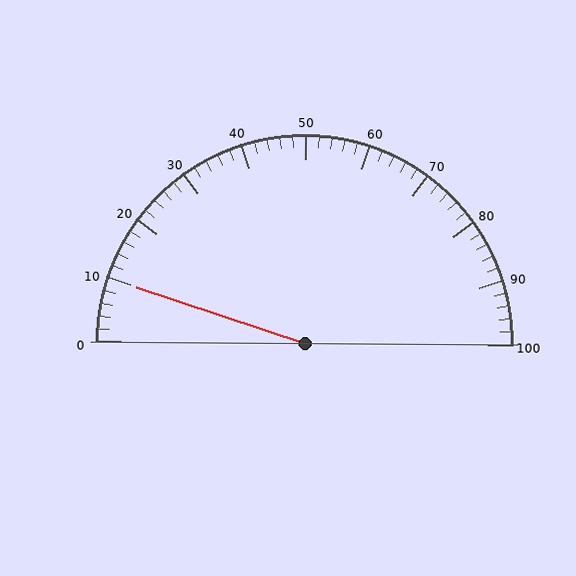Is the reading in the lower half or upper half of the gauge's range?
The reading is in the lower half of the range (0 to 100).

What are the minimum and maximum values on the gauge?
The gauge ranges from 0 to 100.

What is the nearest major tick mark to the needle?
The nearest major tick mark is 10.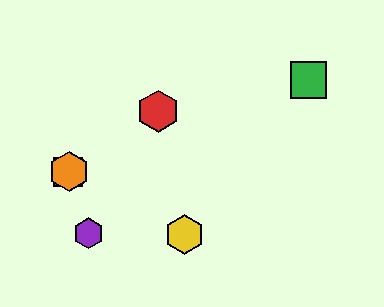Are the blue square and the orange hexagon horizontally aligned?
Yes, both are at y≈172.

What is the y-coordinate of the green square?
The green square is at y≈80.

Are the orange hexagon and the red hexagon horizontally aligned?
No, the orange hexagon is at y≈172 and the red hexagon is at y≈111.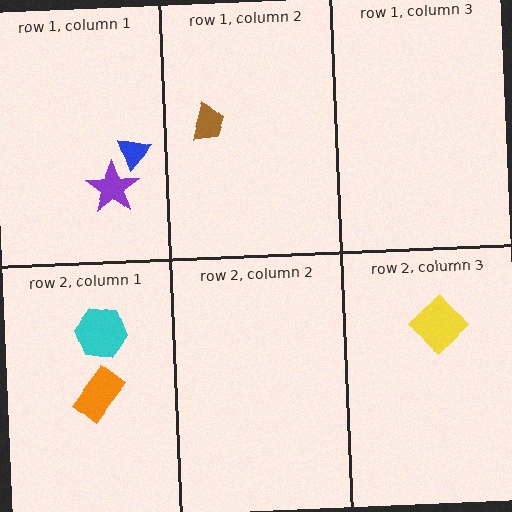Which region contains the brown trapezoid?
The row 1, column 2 region.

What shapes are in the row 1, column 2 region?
The brown trapezoid.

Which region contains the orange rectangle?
The row 2, column 1 region.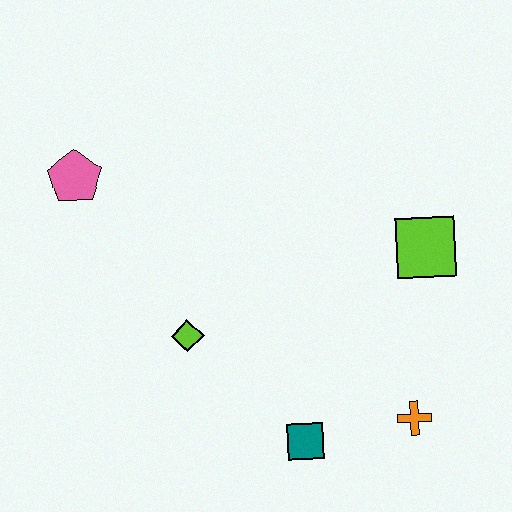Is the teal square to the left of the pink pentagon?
No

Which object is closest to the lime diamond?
The teal square is closest to the lime diamond.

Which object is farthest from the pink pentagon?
The orange cross is farthest from the pink pentagon.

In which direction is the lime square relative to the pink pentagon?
The lime square is to the right of the pink pentagon.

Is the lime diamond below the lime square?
Yes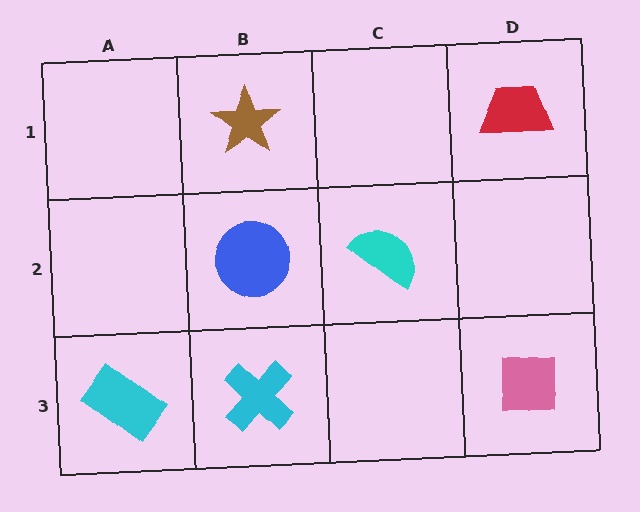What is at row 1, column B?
A brown star.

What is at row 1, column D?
A red trapezoid.